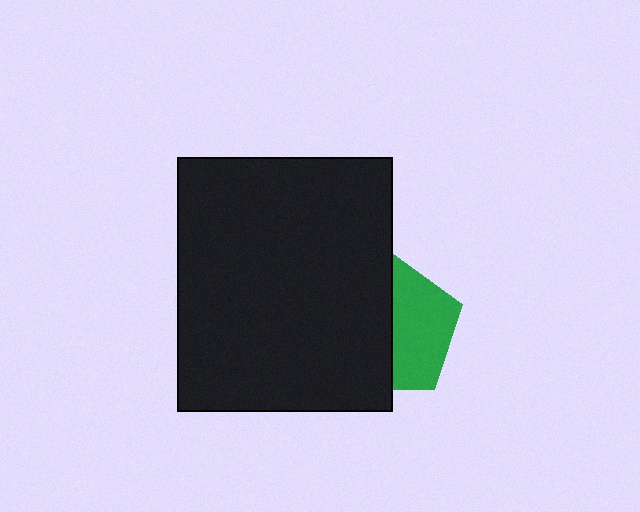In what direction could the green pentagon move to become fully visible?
The green pentagon could move right. That would shift it out from behind the black rectangle entirely.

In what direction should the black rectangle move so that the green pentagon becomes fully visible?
The black rectangle should move left. That is the shortest direction to clear the overlap and leave the green pentagon fully visible.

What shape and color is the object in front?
The object in front is a black rectangle.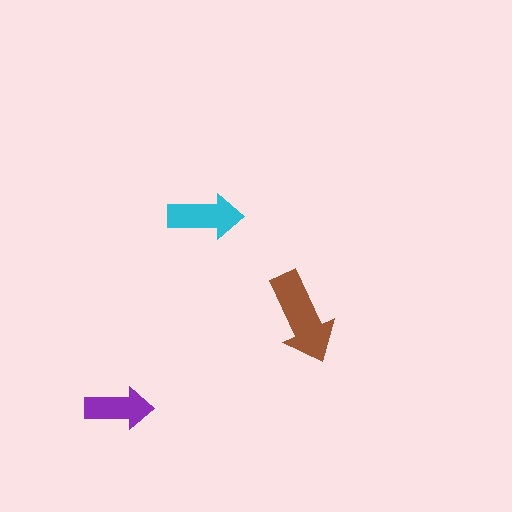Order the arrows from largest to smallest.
the brown one, the cyan one, the purple one.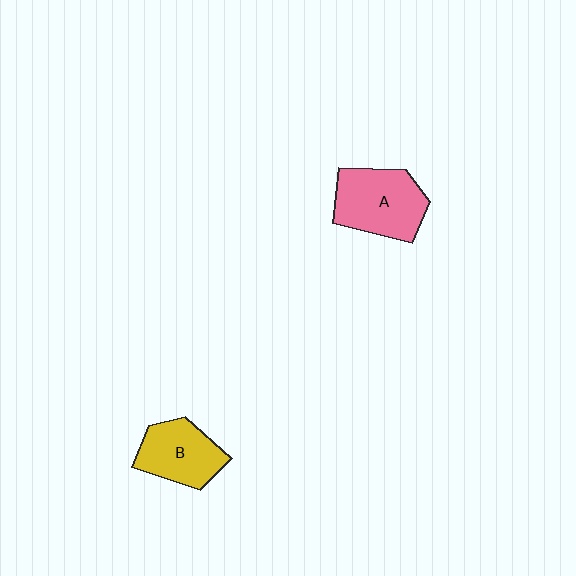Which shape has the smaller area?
Shape B (yellow).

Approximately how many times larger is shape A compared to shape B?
Approximately 1.2 times.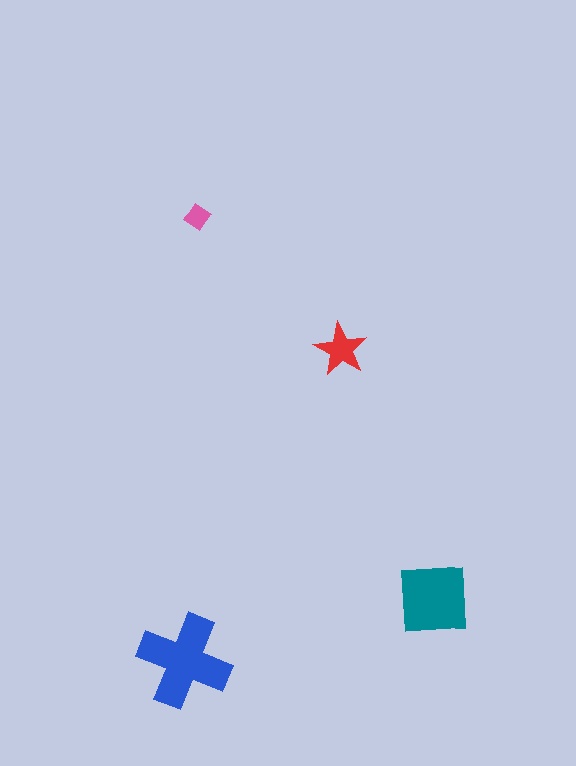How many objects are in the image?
There are 4 objects in the image.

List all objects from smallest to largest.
The pink diamond, the red star, the teal square, the blue cross.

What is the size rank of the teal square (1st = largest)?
2nd.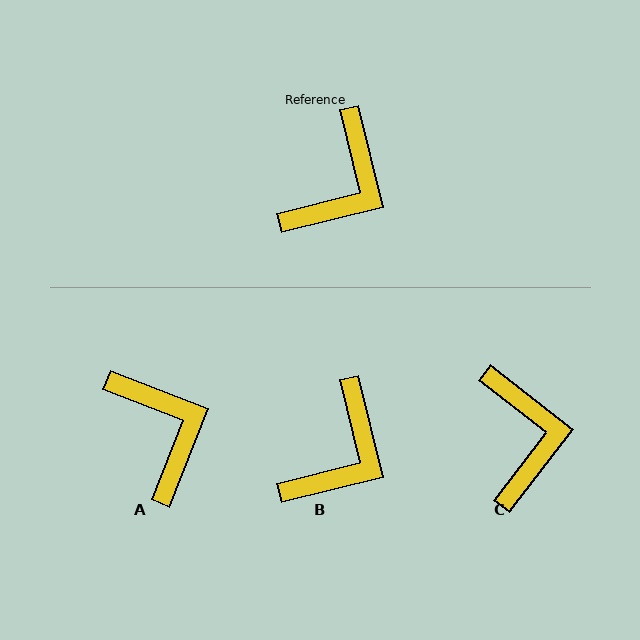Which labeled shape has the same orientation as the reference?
B.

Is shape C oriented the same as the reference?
No, it is off by about 38 degrees.